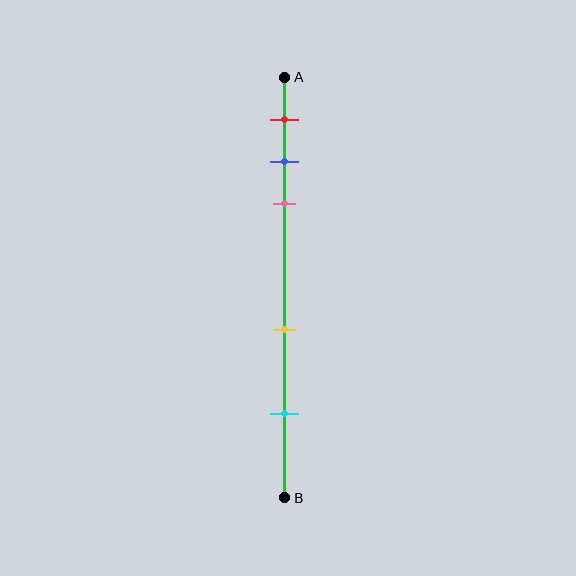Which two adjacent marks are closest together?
The blue and pink marks are the closest adjacent pair.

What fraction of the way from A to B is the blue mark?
The blue mark is approximately 20% (0.2) of the way from A to B.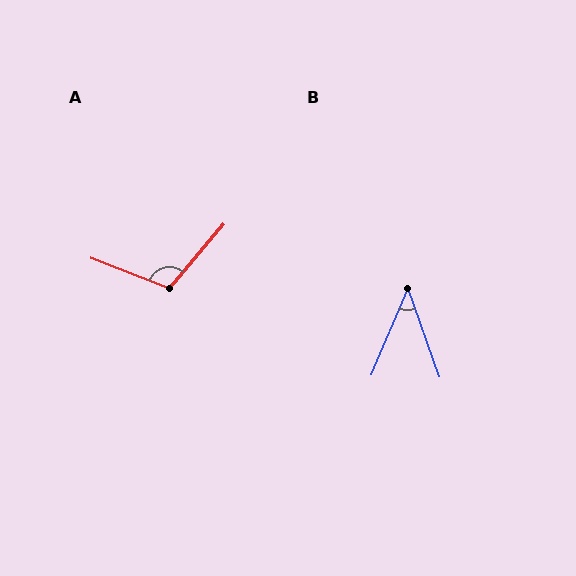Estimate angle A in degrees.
Approximately 109 degrees.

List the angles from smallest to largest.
B (43°), A (109°).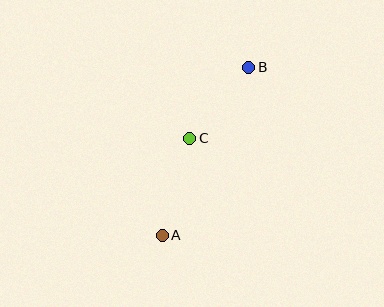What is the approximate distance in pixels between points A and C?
The distance between A and C is approximately 101 pixels.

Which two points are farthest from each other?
Points A and B are farthest from each other.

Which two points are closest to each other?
Points B and C are closest to each other.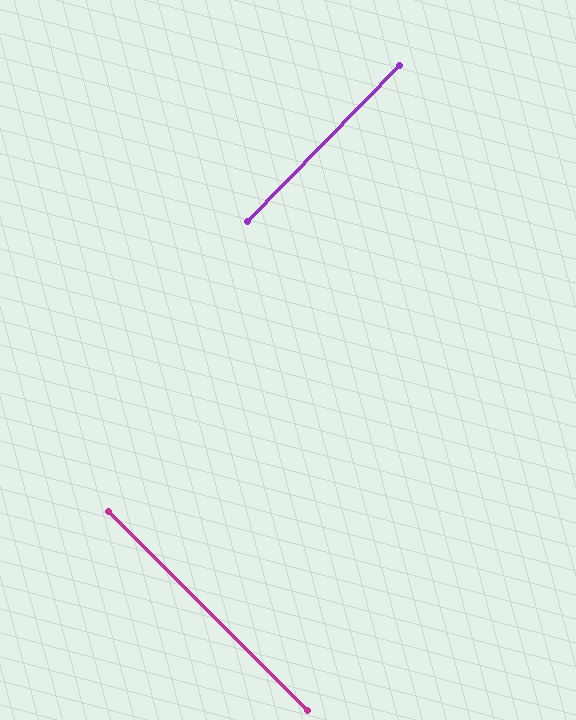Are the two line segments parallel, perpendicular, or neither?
Perpendicular — they meet at approximately 89°.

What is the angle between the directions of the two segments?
Approximately 89 degrees.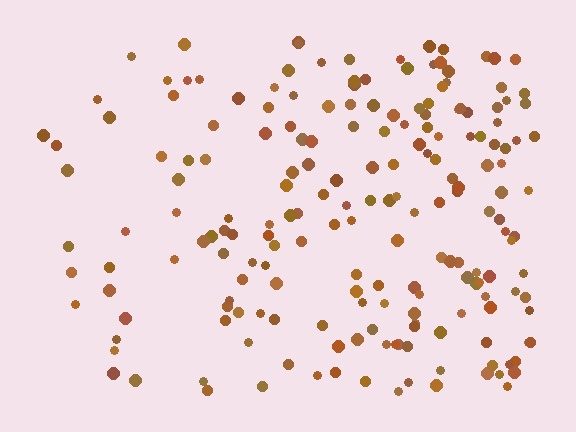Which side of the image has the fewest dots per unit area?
The left.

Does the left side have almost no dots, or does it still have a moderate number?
Still a moderate number, just noticeably fewer than the right.